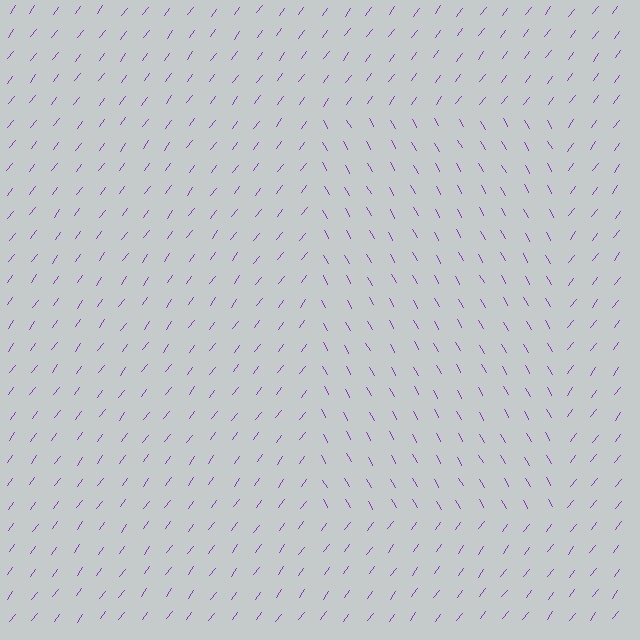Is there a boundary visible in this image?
Yes, there is a texture boundary formed by a change in line orientation.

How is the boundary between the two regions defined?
The boundary is defined purely by a change in line orientation (approximately 66 degrees difference). All lines are the same color and thickness.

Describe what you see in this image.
The image is filled with small purple line segments. A rectangle region in the image has lines oriented differently from the surrounding lines, creating a visible texture boundary.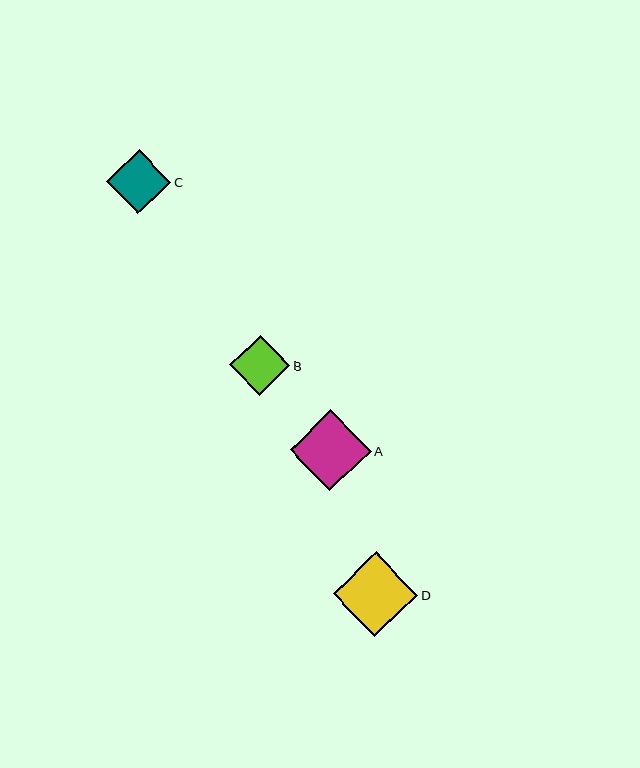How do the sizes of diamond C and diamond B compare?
Diamond C and diamond B are approximately the same size.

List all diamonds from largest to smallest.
From largest to smallest: D, A, C, B.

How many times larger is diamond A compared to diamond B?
Diamond A is approximately 1.3 times the size of diamond B.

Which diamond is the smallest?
Diamond B is the smallest with a size of approximately 60 pixels.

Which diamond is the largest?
Diamond D is the largest with a size of approximately 85 pixels.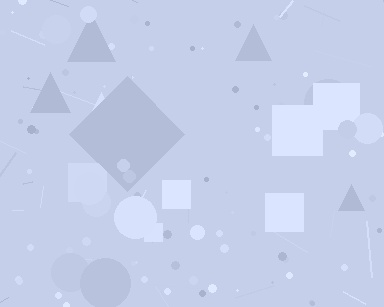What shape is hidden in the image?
A diamond is hidden in the image.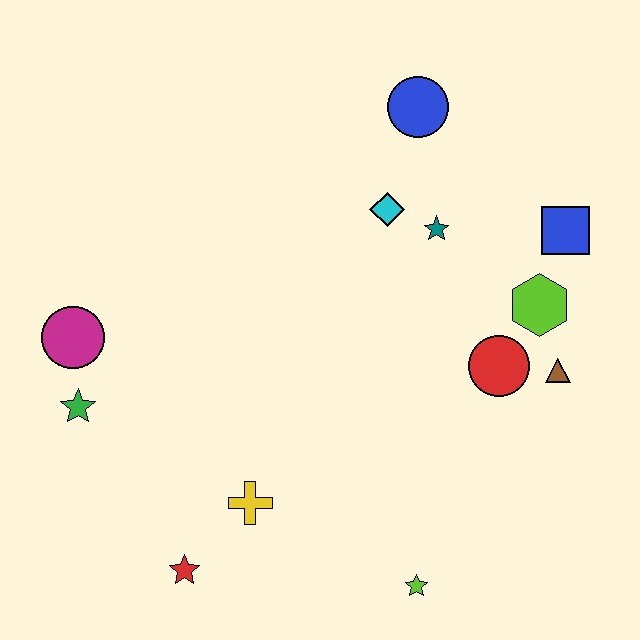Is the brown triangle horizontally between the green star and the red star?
No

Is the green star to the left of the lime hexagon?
Yes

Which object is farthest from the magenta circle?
The blue square is farthest from the magenta circle.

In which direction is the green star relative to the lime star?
The green star is to the left of the lime star.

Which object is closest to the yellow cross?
The red star is closest to the yellow cross.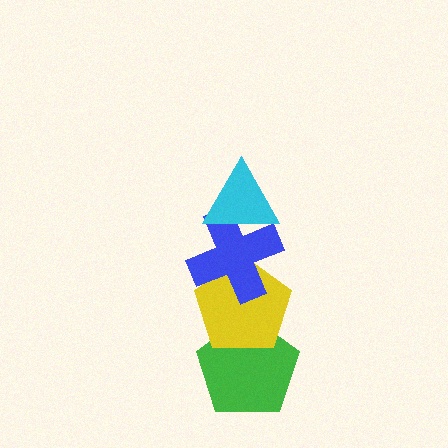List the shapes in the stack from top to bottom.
From top to bottom: the cyan triangle, the blue cross, the yellow pentagon, the green pentagon.